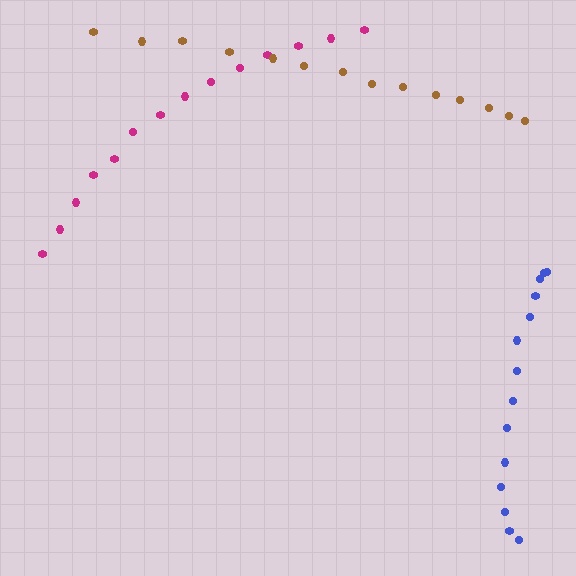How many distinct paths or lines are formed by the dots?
There are 3 distinct paths.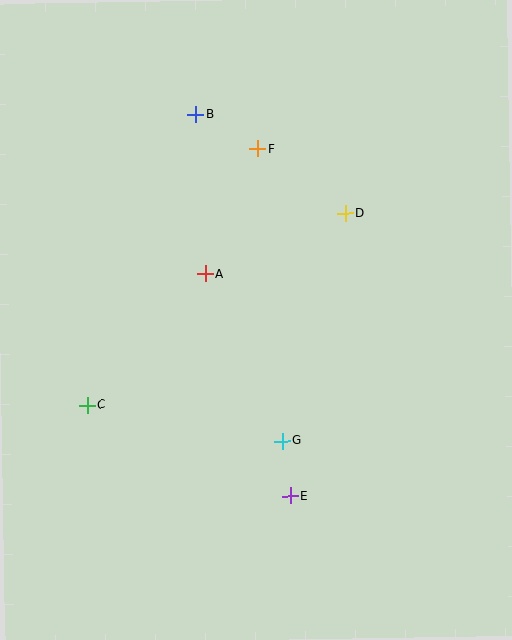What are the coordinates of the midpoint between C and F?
The midpoint between C and F is at (173, 277).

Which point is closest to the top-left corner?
Point B is closest to the top-left corner.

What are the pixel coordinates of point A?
Point A is at (206, 273).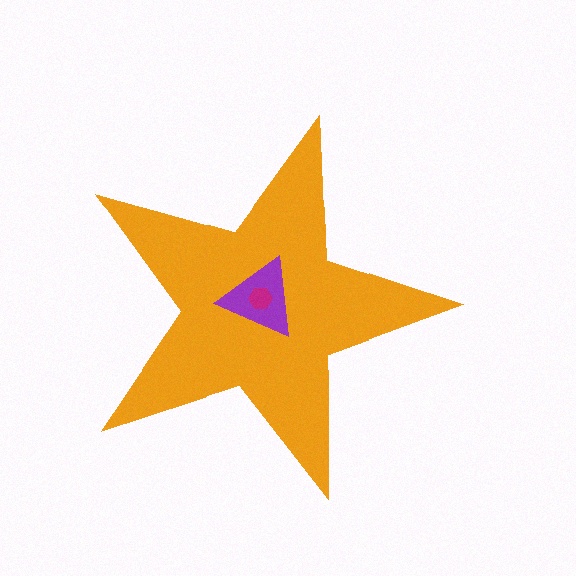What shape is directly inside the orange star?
The purple triangle.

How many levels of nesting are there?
3.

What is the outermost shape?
The orange star.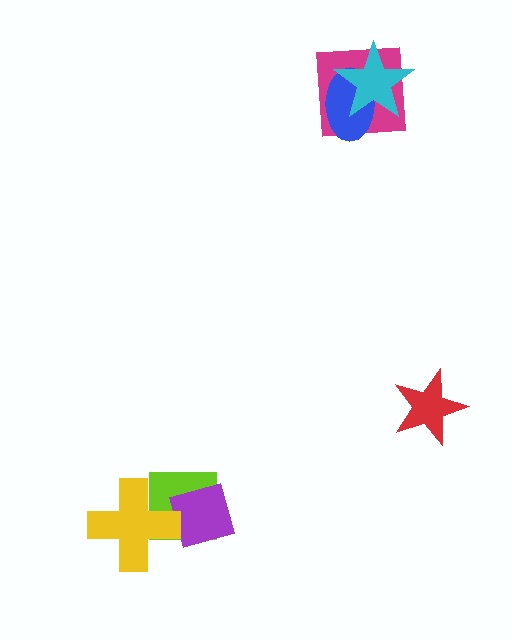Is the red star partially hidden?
No, no other shape covers it.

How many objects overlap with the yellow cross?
1 object overlaps with the yellow cross.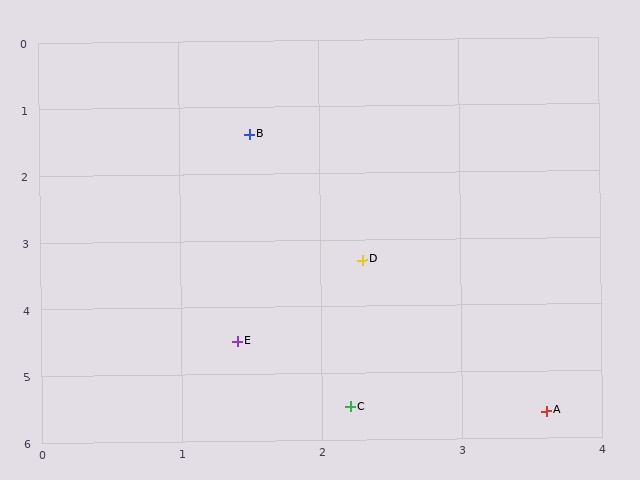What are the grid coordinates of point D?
Point D is at approximately (2.3, 3.3).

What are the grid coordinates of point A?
Point A is at approximately (3.6, 5.6).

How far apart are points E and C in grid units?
Points E and C are about 1.3 grid units apart.